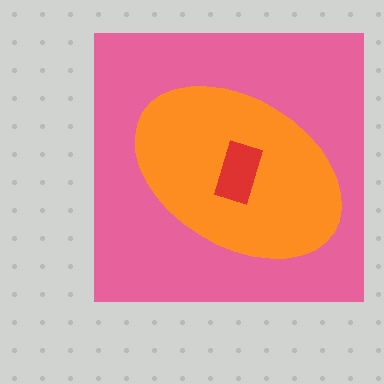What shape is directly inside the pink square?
The orange ellipse.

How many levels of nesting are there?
3.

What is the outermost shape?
The pink square.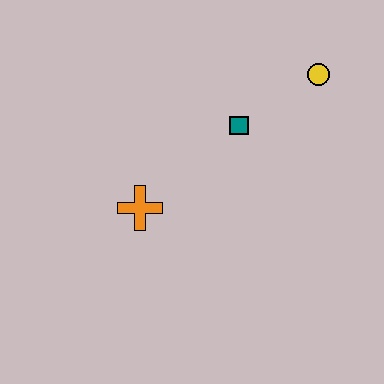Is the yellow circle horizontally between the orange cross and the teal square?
No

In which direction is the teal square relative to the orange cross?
The teal square is to the right of the orange cross.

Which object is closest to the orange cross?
The teal square is closest to the orange cross.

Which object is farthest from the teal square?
The orange cross is farthest from the teal square.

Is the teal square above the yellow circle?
No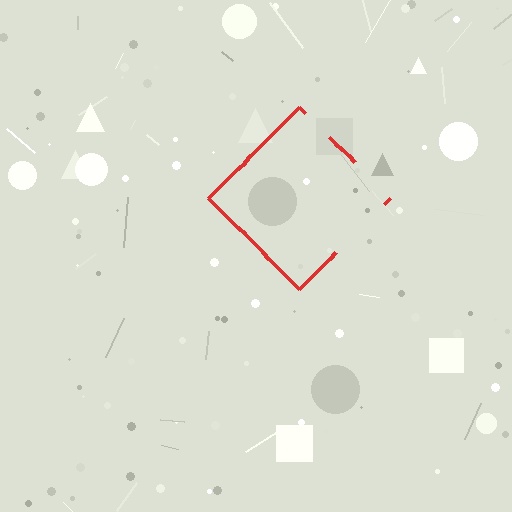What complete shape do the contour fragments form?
The contour fragments form a diamond.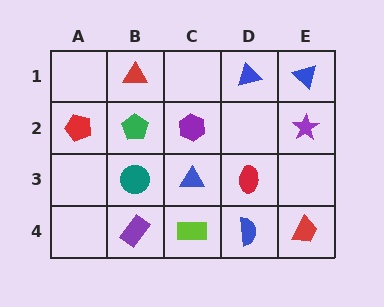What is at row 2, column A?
A red pentagon.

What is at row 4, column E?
A red trapezoid.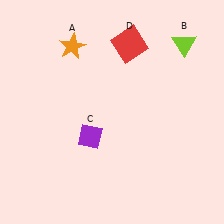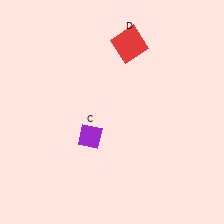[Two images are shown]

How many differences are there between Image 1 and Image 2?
There are 2 differences between the two images.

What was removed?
The orange star (A), the lime triangle (B) were removed in Image 2.